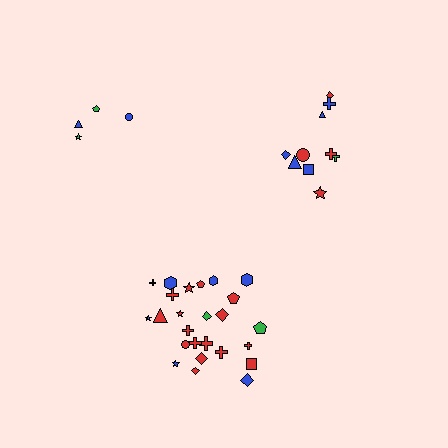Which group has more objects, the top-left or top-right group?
The top-right group.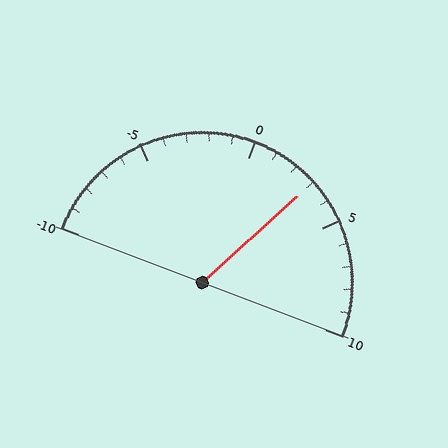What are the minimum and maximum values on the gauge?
The gauge ranges from -10 to 10.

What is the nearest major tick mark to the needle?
The nearest major tick mark is 5.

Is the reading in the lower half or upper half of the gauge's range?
The reading is in the upper half of the range (-10 to 10).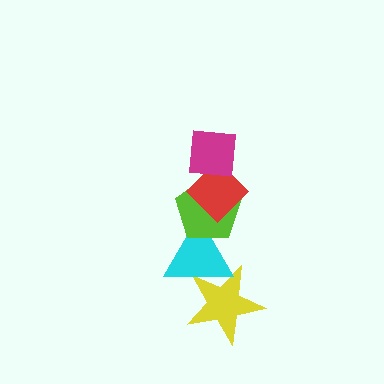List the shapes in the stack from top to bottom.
From top to bottom: the magenta square, the red diamond, the lime pentagon, the cyan triangle, the yellow star.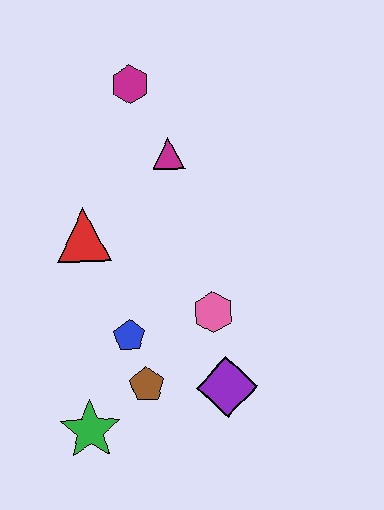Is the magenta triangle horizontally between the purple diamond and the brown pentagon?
Yes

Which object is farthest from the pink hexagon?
The magenta hexagon is farthest from the pink hexagon.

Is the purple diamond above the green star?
Yes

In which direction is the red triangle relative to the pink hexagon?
The red triangle is to the left of the pink hexagon.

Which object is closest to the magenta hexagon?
The magenta triangle is closest to the magenta hexagon.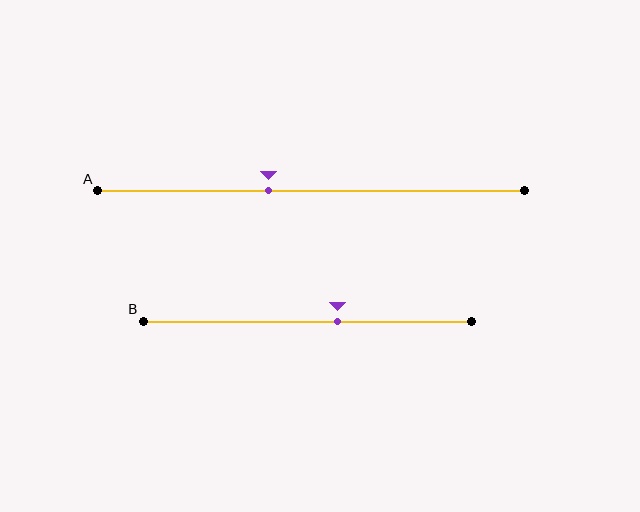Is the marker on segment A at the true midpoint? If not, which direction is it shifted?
No, the marker on segment A is shifted to the left by about 10% of the segment length.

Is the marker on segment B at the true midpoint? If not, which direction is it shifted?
No, the marker on segment B is shifted to the right by about 9% of the segment length.